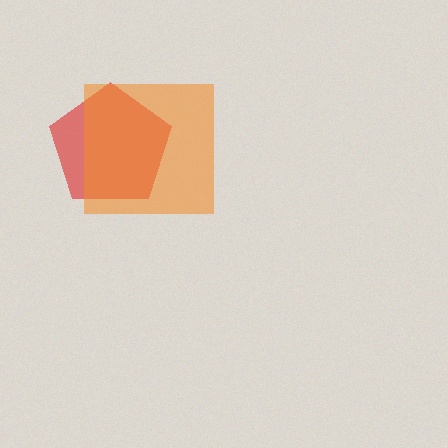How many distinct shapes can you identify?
There are 2 distinct shapes: a red pentagon, an orange square.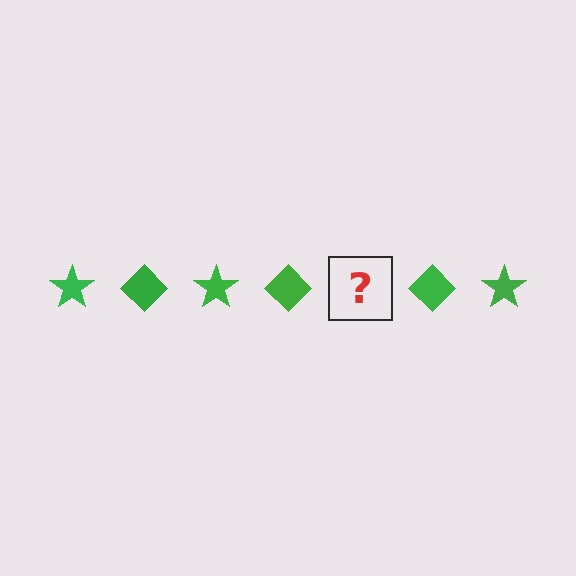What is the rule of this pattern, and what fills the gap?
The rule is that the pattern cycles through star, diamond shapes in green. The gap should be filled with a green star.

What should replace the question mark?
The question mark should be replaced with a green star.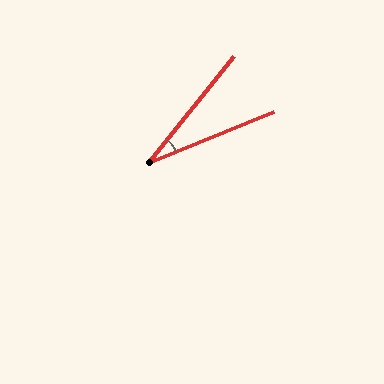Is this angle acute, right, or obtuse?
It is acute.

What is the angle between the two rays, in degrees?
Approximately 29 degrees.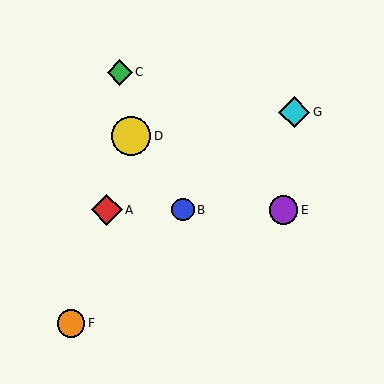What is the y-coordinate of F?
Object F is at y≈323.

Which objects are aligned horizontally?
Objects A, B, E are aligned horizontally.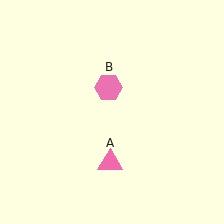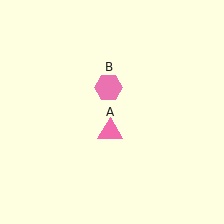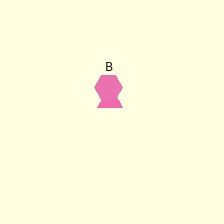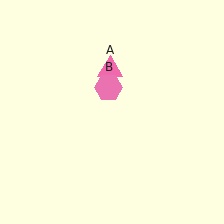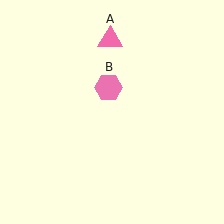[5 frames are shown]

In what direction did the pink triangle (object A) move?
The pink triangle (object A) moved up.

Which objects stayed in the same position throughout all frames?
Pink hexagon (object B) remained stationary.